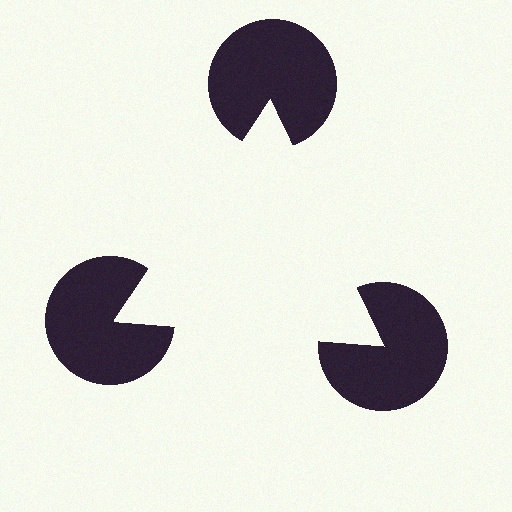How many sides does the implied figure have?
3 sides.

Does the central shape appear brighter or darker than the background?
It typically appears slightly brighter than the background, even though no actual brightness change is drawn.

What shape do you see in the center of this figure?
An illusory triangle — its edges are inferred from the aligned wedge cuts in the pac-man discs, not physically drawn.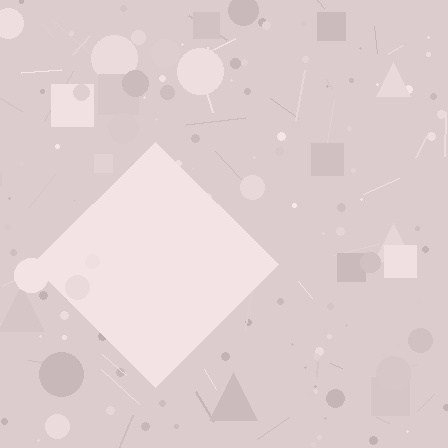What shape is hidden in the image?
A diamond is hidden in the image.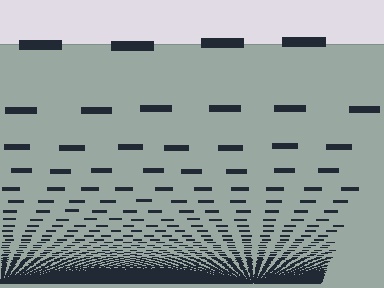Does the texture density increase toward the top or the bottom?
Density increases toward the bottom.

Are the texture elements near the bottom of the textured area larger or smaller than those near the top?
Smaller. The gradient is inverted — elements near the bottom are smaller and denser.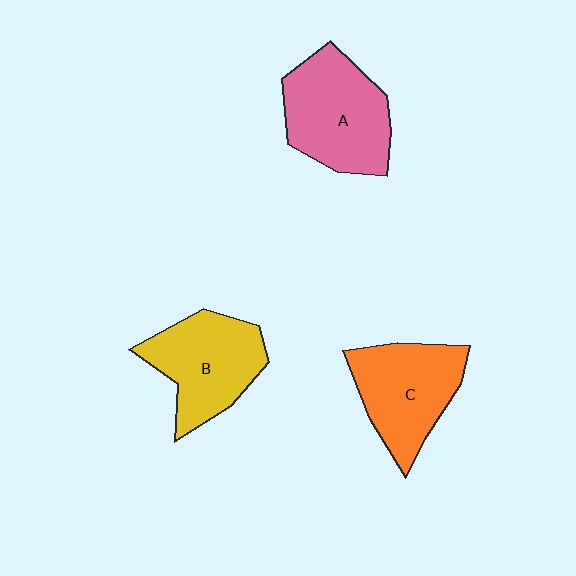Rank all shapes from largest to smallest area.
From largest to smallest: A (pink), B (yellow), C (orange).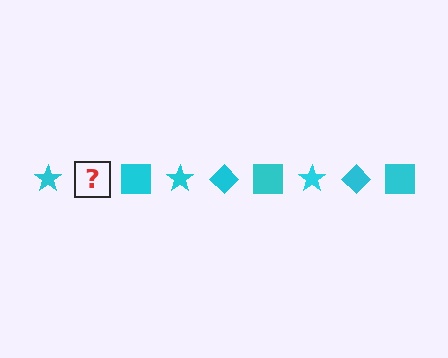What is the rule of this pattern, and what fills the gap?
The rule is that the pattern cycles through star, diamond, square shapes in cyan. The gap should be filled with a cyan diamond.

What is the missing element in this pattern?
The missing element is a cyan diamond.